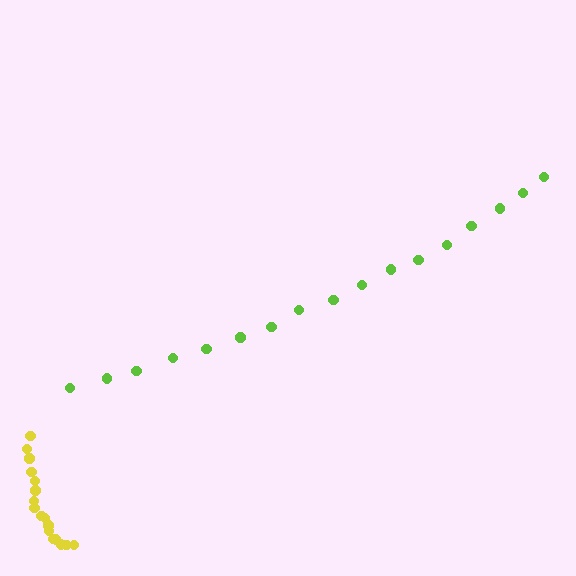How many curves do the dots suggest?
There are 2 distinct paths.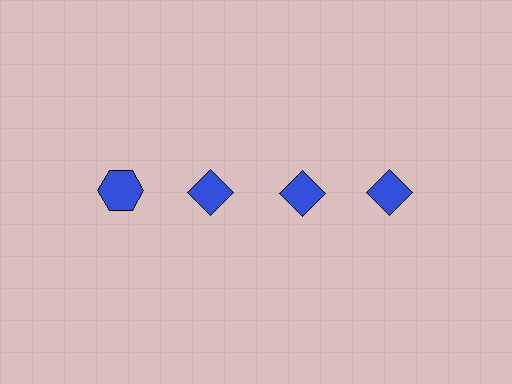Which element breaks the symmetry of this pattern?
The blue hexagon in the top row, leftmost column breaks the symmetry. All other shapes are blue diamonds.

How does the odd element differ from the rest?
It has a different shape: hexagon instead of diamond.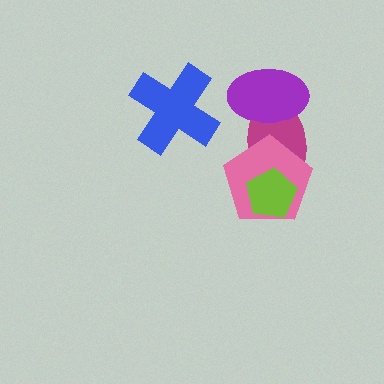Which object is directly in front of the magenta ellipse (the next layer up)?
The purple ellipse is directly in front of the magenta ellipse.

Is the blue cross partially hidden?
No, no other shape covers it.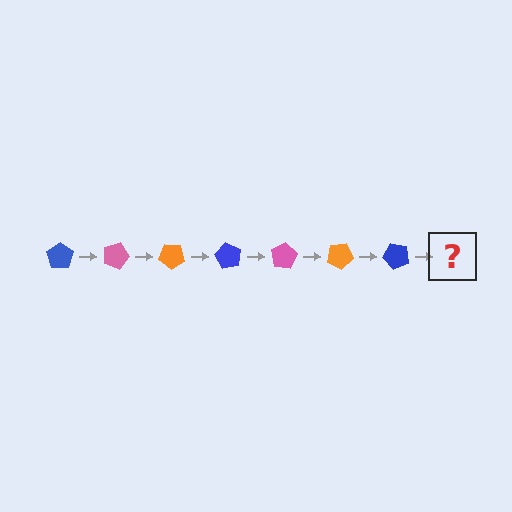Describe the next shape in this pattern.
It should be a pink pentagon, rotated 140 degrees from the start.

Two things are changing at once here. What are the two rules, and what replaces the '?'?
The two rules are that it rotates 20 degrees each step and the color cycles through blue, pink, and orange. The '?' should be a pink pentagon, rotated 140 degrees from the start.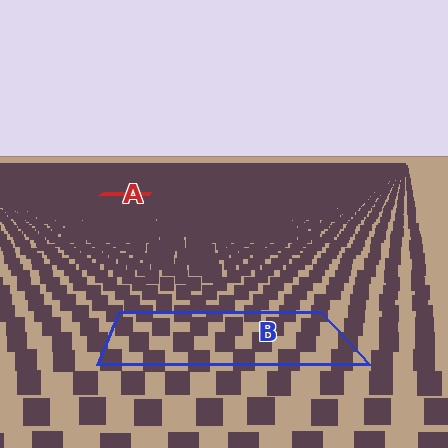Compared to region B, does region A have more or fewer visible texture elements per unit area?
Region A has more texture elements per unit area — they are packed more densely because it is farther away.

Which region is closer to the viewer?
Region B is closer. The texture elements there are larger and more spread out.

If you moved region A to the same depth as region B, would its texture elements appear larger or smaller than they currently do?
They would appear larger. At a closer depth, the same texture elements are projected at a bigger on-screen size.